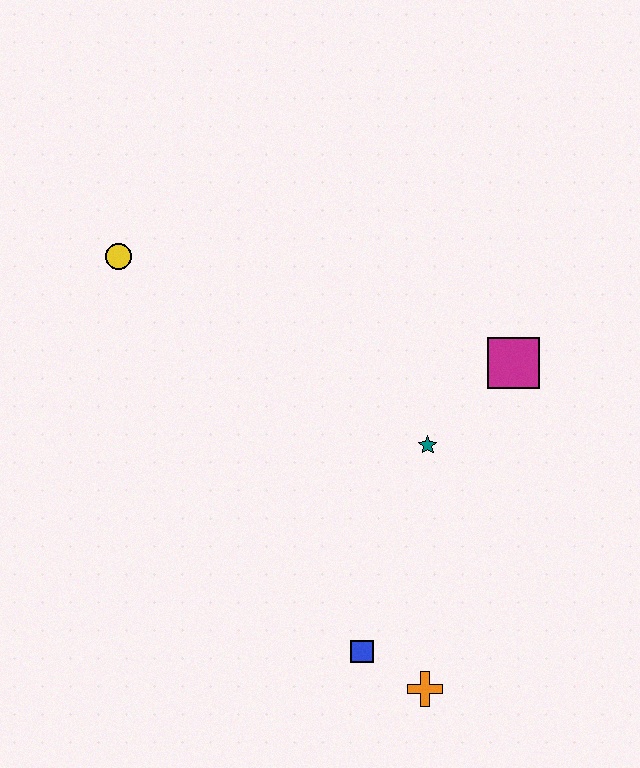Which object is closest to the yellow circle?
The teal star is closest to the yellow circle.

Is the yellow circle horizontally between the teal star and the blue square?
No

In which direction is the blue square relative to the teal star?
The blue square is below the teal star.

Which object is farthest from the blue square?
The yellow circle is farthest from the blue square.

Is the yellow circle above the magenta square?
Yes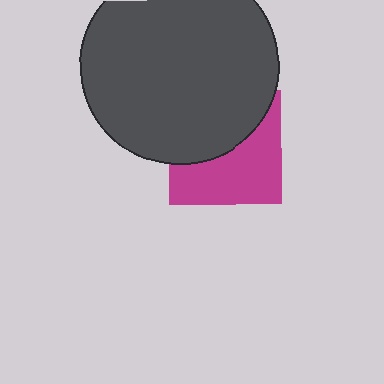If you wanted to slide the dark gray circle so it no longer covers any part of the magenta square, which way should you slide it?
Slide it up — that is the most direct way to separate the two shapes.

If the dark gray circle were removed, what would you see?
You would see the complete magenta square.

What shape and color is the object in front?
The object in front is a dark gray circle.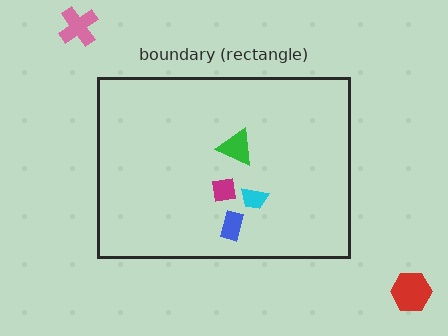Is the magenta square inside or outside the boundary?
Inside.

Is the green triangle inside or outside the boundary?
Inside.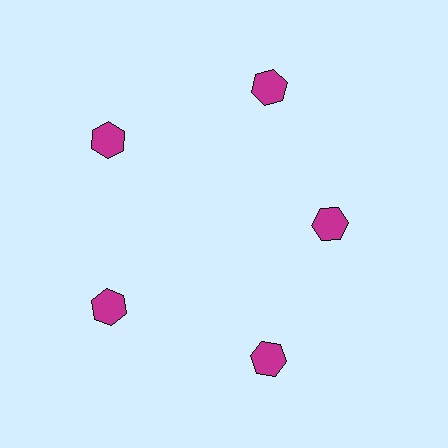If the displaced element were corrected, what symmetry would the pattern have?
It would have 5-fold rotational symmetry — the pattern would map onto itself every 72 degrees.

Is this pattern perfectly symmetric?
No. The 5 magenta hexagons are arranged in a ring, but one element near the 3 o'clock position is pulled inward toward the center, breaking the 5-fold rotational symmetry.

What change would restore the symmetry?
The symmetry would be restored by moving it outward, back onto the ring so that all 5 hexagons sit at equal angles and equal distance from the center.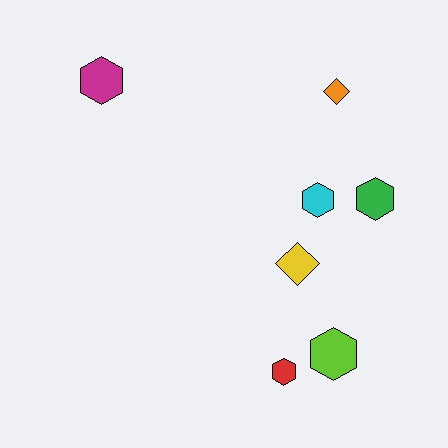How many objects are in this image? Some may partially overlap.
There are 7 objects.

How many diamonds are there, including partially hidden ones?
There are 2 diamonds.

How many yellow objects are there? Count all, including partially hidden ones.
There is 1 yellow object.